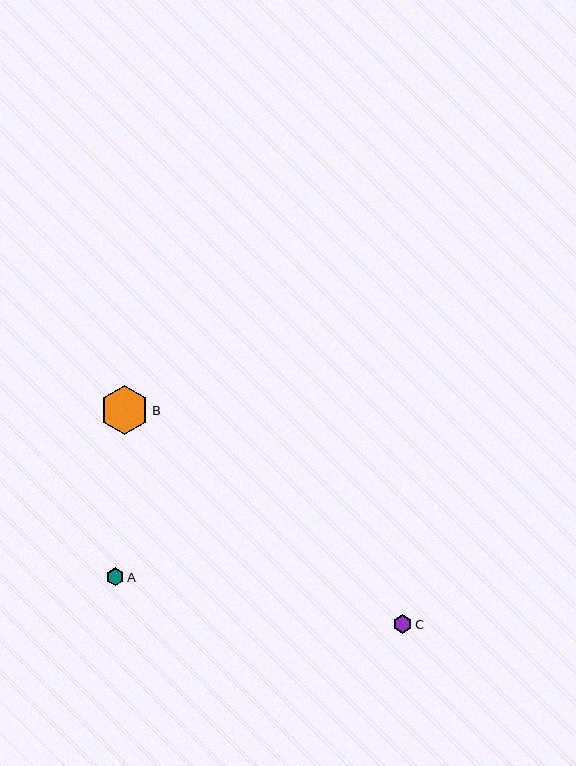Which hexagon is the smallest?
Hexagon A is the smallest with a size of approximately 18 pixels.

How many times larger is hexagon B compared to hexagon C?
Hexagon B is approximately 2.6 times the size of hexagon C.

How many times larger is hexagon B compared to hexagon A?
Hexagon B is approximately 2.8 times the size of hexagon A.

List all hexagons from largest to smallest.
From largest to smallest: B, C, A.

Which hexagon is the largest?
Hexagon B is the largest with a size of approximately 49 pixels.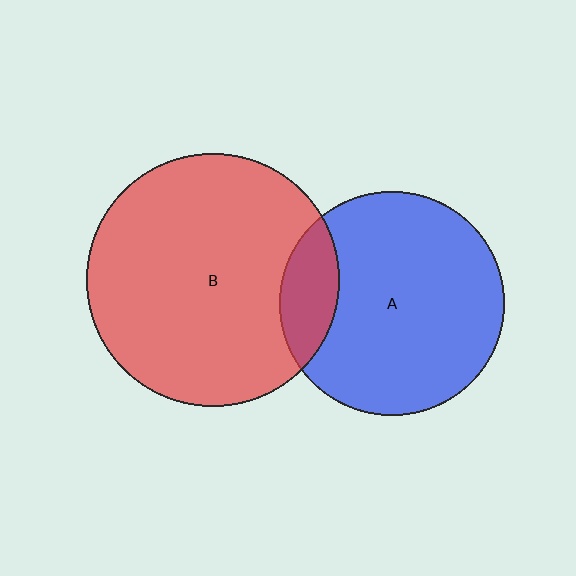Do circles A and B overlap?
Yes.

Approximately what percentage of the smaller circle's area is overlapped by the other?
Approximately 15%.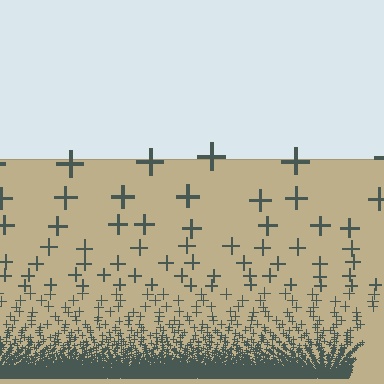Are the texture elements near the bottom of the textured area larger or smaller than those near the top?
Smaller. The gradient is inverted — elements near the bottom are smaller and denser.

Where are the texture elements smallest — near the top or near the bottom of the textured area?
Near the bottom.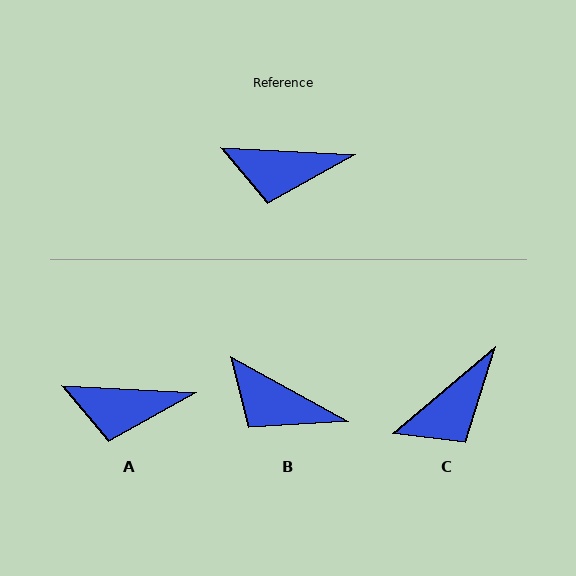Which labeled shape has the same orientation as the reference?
A.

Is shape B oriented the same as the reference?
No, it is off by about 26 degrees.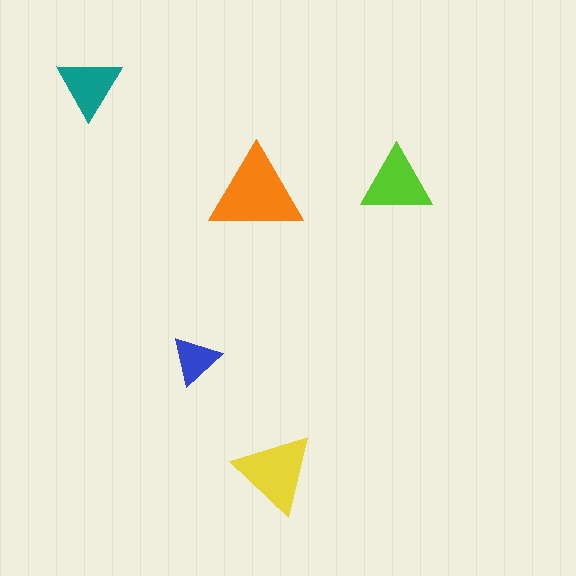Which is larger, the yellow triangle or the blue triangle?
The yellow one.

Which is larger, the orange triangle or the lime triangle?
The orange one.